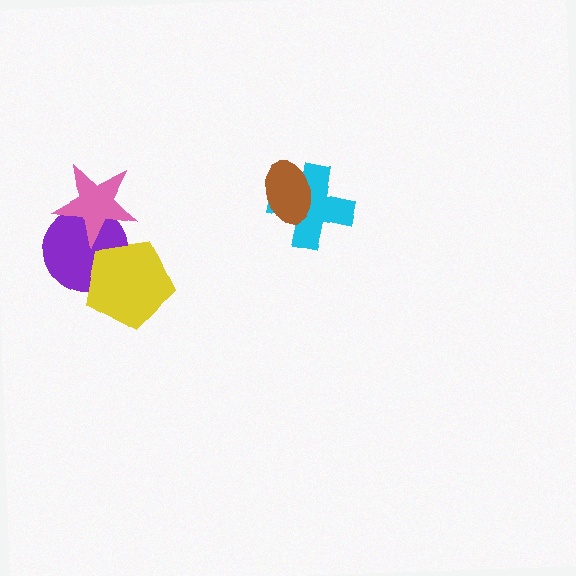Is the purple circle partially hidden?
Yes, it is partially covered by another shape.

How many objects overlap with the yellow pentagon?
1 object overlaps with the yellow pentagon.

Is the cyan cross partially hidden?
Yes, it is partially covered by another shape.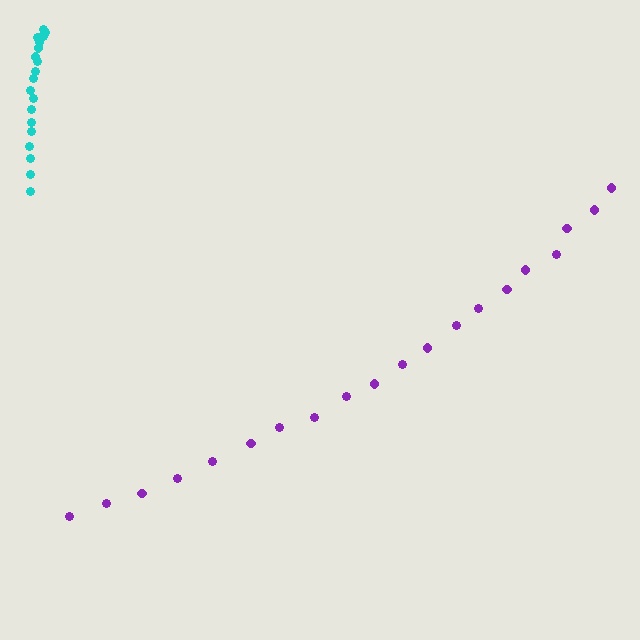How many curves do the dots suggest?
There are 2 distinct paths.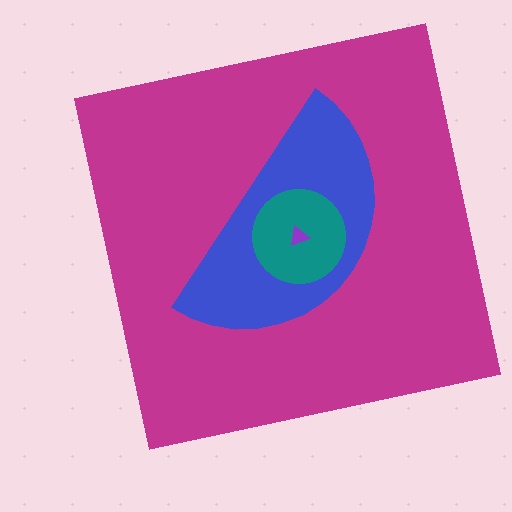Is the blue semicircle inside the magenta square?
Yes.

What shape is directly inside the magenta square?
The blue semicircle.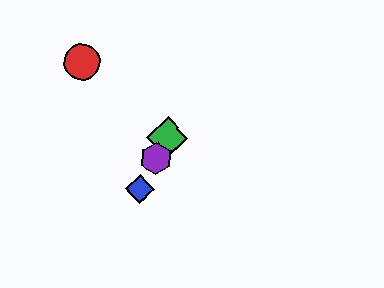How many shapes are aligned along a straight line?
4 shapes (the blue diamond, the green diamond, the yellow star, the purple hexagon) are aligned along a straight line.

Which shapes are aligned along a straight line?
The blue diamond, the green diamond, the yellow star, the purple hexagon are aligned along a straight line.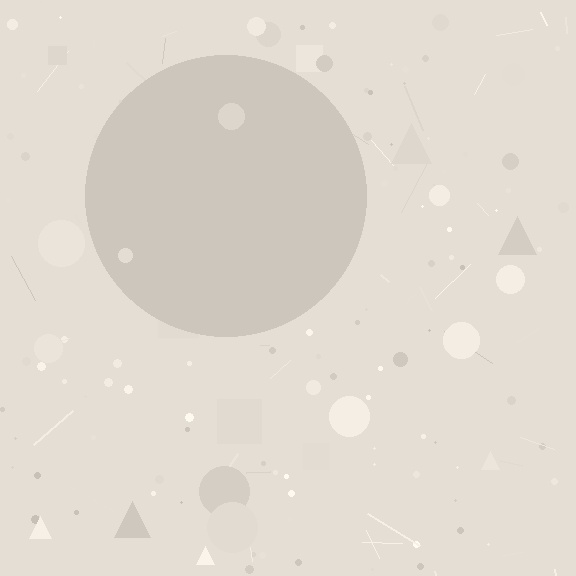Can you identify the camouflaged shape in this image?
The camouflaged shape is a circle.